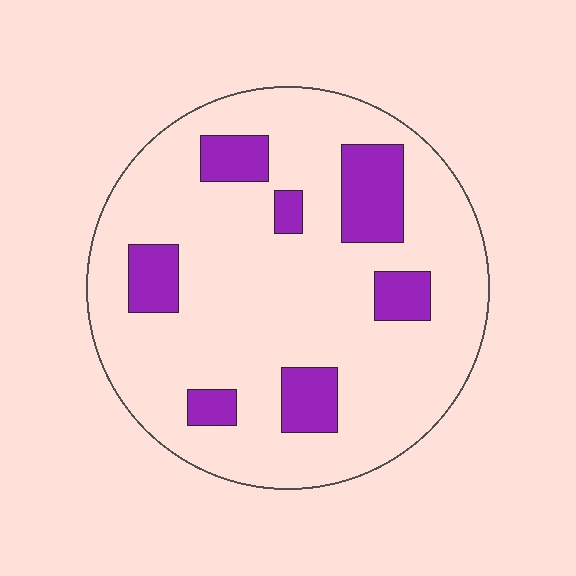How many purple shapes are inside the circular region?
7.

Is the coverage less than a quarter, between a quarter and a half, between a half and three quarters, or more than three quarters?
Less than a quarter.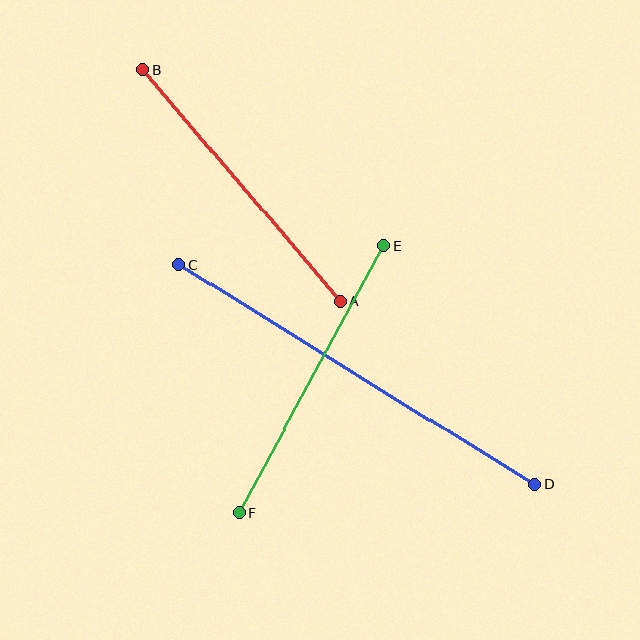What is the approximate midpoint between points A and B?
The midpoint is at approximately (241, 185) pixels.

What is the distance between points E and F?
The distance is approximately 304 pixels.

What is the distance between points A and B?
The distance is approximately 304 pixels.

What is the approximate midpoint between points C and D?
The midpoint is at approximately (357, 374) pixels.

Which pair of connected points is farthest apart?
Points C and D are farthest apart.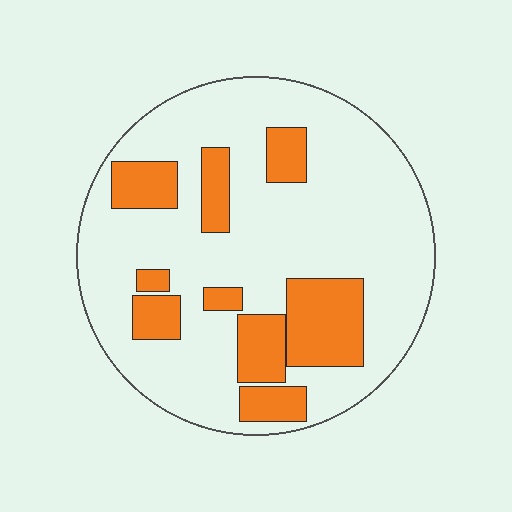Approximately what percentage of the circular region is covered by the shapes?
Approximately 25%.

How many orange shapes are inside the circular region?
9.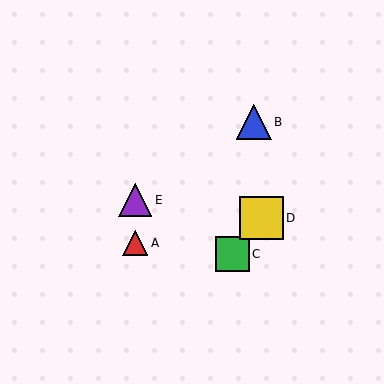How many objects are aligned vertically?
2 objects (A, E) are aligned vertically.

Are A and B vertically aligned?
No, A is at x≈135 and B is at x≈254.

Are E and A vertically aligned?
Yes, both are at x≈135.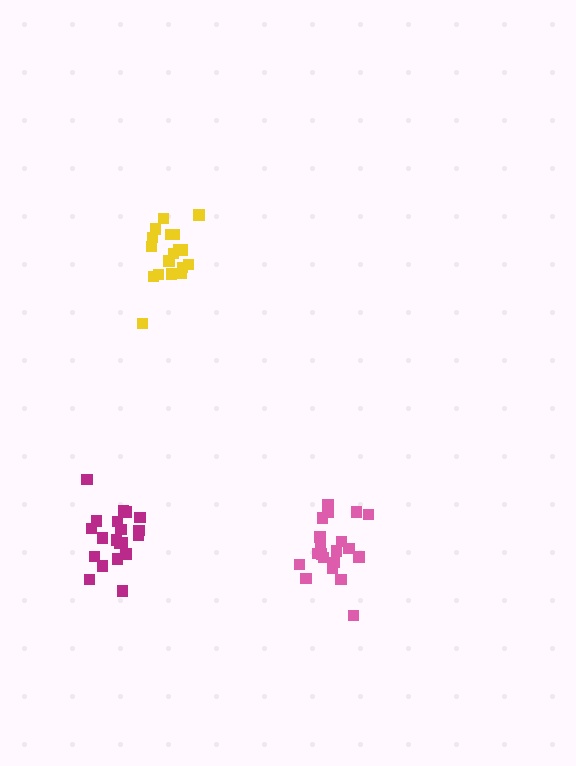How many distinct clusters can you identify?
There are 3 distinct clusters.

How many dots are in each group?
Group 1: 20 dots, Group 2: 18 dots, Group 3: 20 dots (58 total).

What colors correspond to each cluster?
The clusters are colored: magenta, yellow, pink.